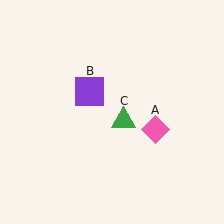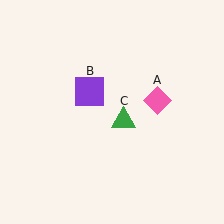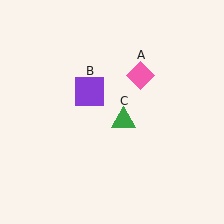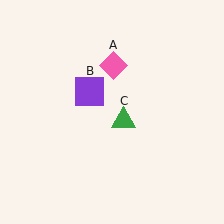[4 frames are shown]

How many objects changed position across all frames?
1 object changed position: pink diamond (object A).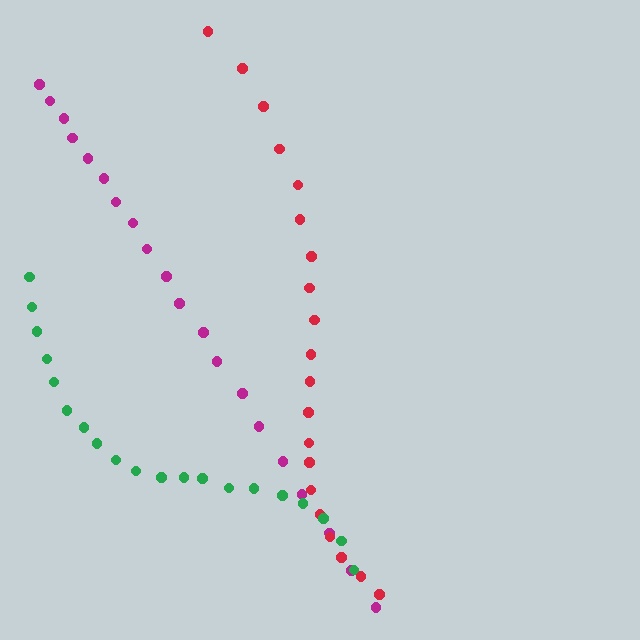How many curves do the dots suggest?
There are 3 distinct paths.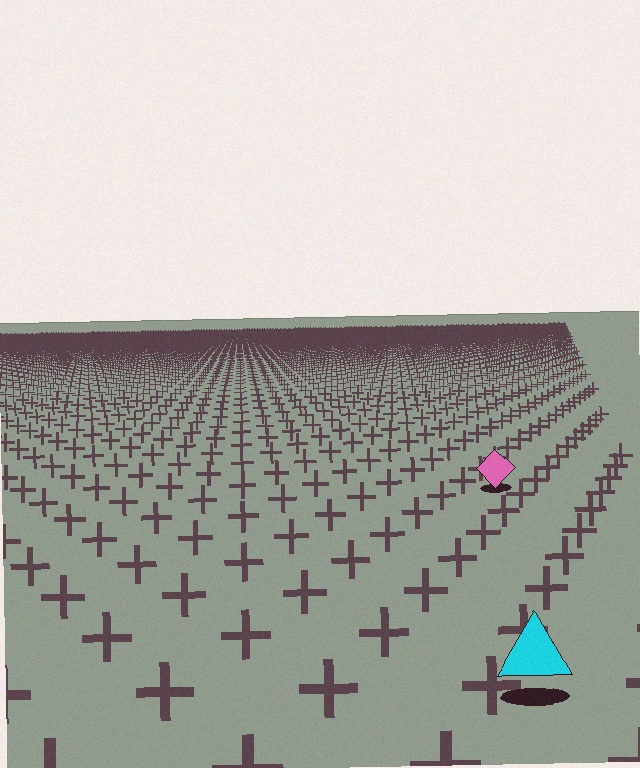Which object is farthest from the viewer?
The pink diamond is farthest from the viewer. It appears smaller and the ground texture around it is denser.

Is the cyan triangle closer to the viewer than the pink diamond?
Yes. The cyan triangle is closer — you can tell from the texture gradient: the ground texture is coarser near it.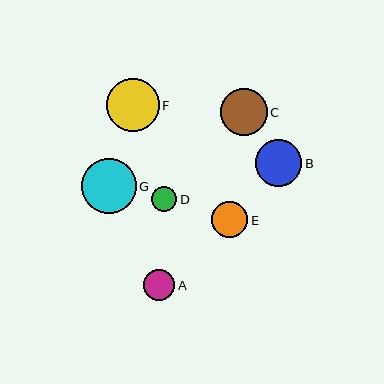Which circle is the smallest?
Circle D is the smallest with a size of approximately 25 pixels.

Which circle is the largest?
Circle G is the largest with a size of approximately 55 pixels.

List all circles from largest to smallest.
From largest to smallest: G, F, C, B, E, A, D.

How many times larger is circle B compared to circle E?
Circle B is approximately 1.3 times the size of circle E.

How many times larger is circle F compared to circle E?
Circle F is approximately 1.4 times the size of circle E.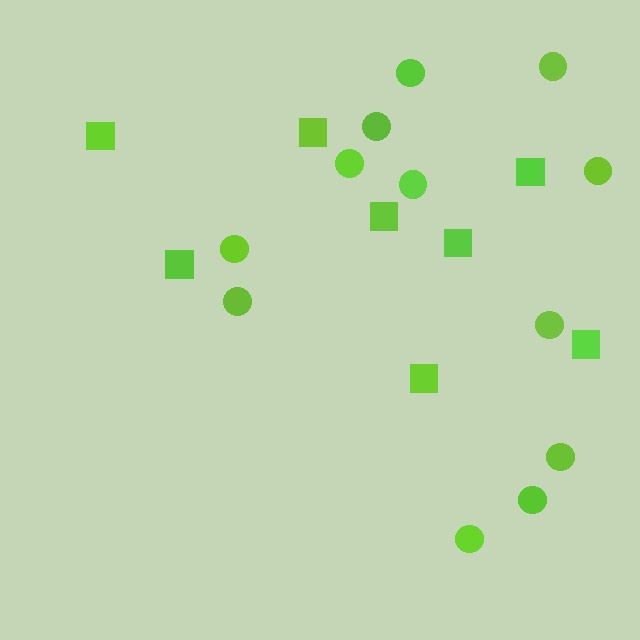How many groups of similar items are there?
There are 2 groups: one group of circles (12) and one group of squares (8).